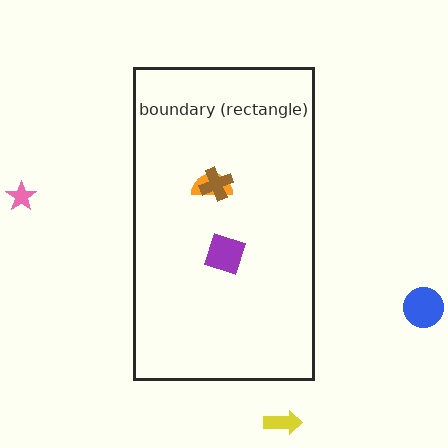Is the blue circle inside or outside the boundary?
Outside.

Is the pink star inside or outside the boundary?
Outside.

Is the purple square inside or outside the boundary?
Inside.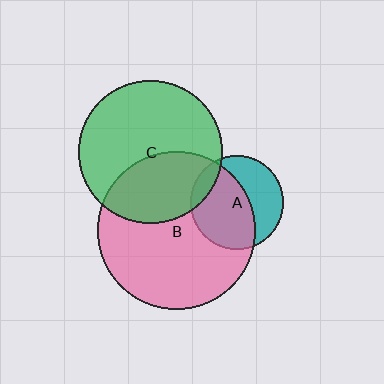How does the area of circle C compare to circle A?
Approximately 2.4 times.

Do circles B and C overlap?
Yes.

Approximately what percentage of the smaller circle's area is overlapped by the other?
Approximately 35%.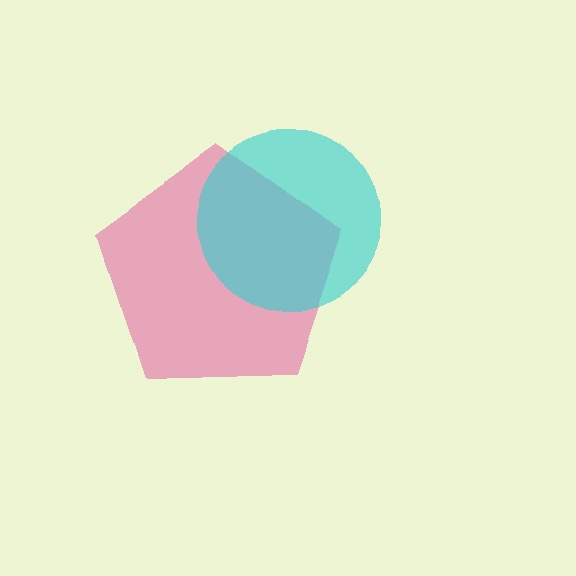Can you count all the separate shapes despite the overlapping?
Yes, there are 2 separate shapes.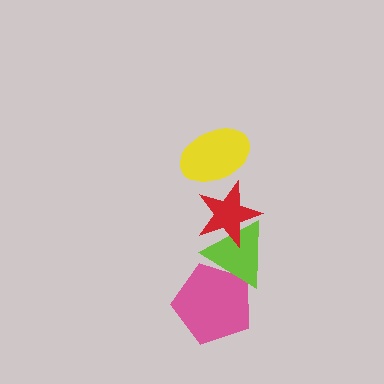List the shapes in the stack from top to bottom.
From top to bottom: the yellow ellipse, the red star, the lime triangle, the pink pentagon.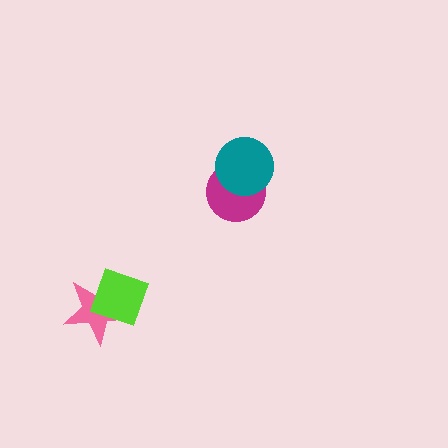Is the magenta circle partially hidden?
Yes, it is partially covered by another shape.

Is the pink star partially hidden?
Yes, it is partially covered by another shape.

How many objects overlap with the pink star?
1 object overlaps with the pink star.